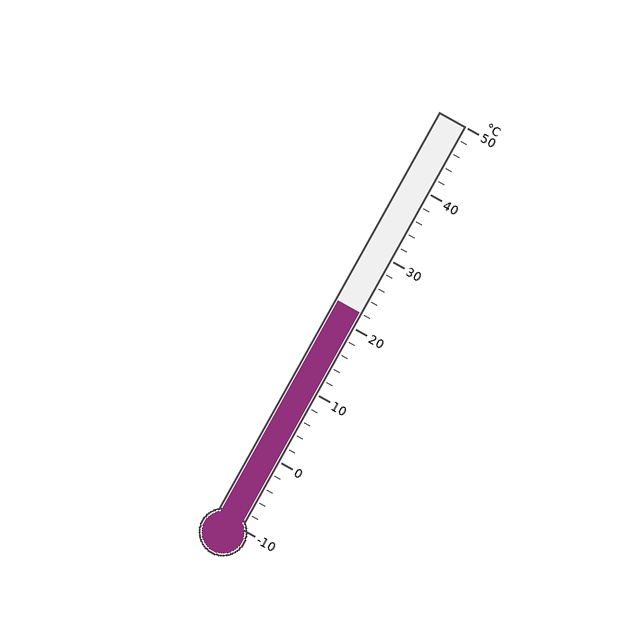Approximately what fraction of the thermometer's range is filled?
The thermometer is filled to approximately 55% of its range.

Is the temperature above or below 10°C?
The temperature is above 10°C.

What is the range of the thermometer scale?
The thermometer scale ranges from -10°C to 50°C.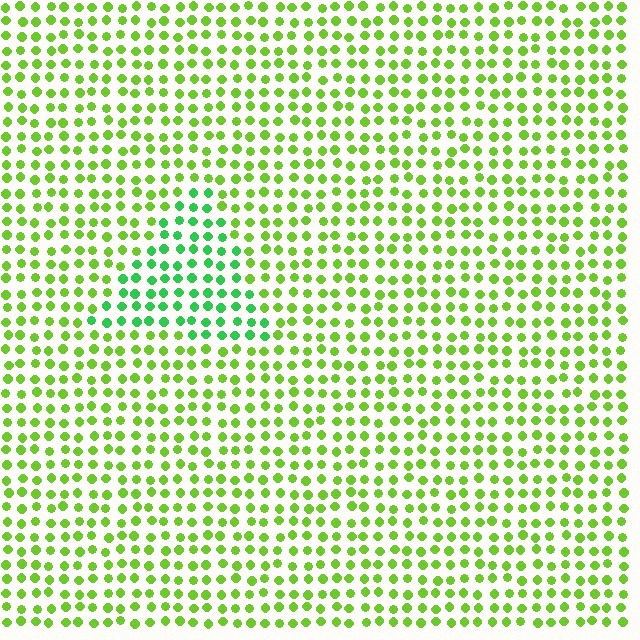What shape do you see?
I see a triangle.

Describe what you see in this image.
The image is filled with small lime elements in a uniform arrangement. A triangle-shaped region is visible where the elements are tinted to a slightly different hue, forming a subtle color boundary.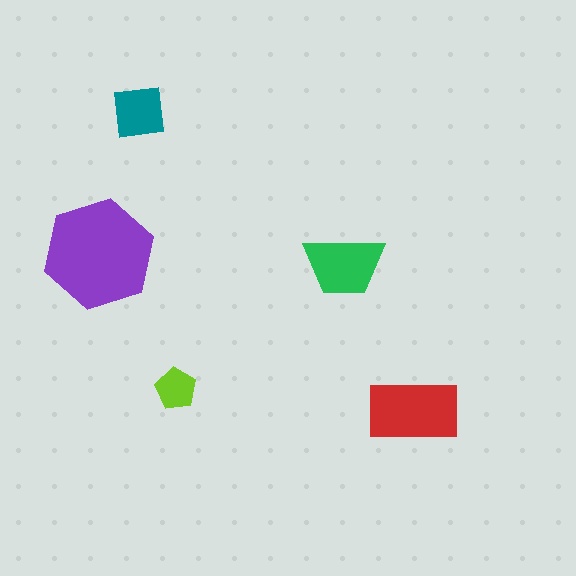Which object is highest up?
The teal square is topmost.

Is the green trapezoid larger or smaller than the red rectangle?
Smaller.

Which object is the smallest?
The lime pentagon.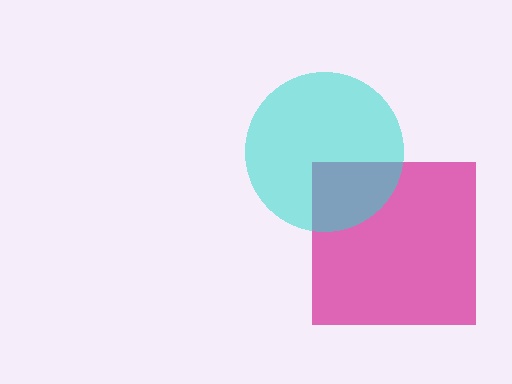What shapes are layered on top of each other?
The layered shapes are: a magenta square, a cyan circle.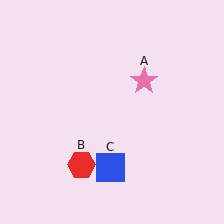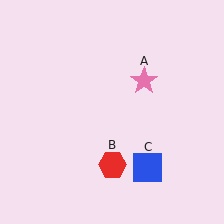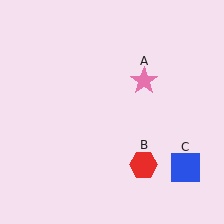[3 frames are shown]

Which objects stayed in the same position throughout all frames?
Pink star (object A) remained stationary.